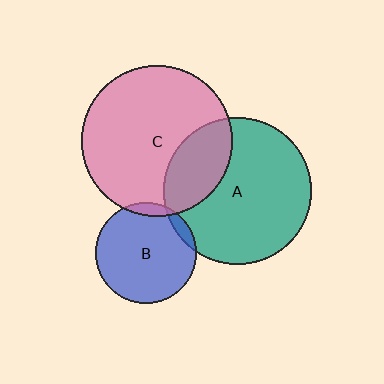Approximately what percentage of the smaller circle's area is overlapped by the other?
Approximately 5%.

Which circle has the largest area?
Circle C (pink).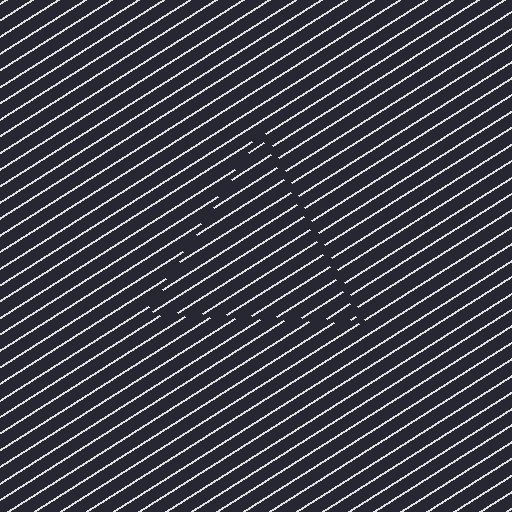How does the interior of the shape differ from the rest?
The interior of the shape contains the same grating, shifted by half a period — the contour is defined by the phase discontinuity where line-ends from the inner and outer gratings abut.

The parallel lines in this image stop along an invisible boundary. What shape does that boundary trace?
An illusory triangle. The interior of the shape contains the same grating, shifted by half a period — the contour is defined by the phase discontinuity where line-ends from the inner and outer gratings abut.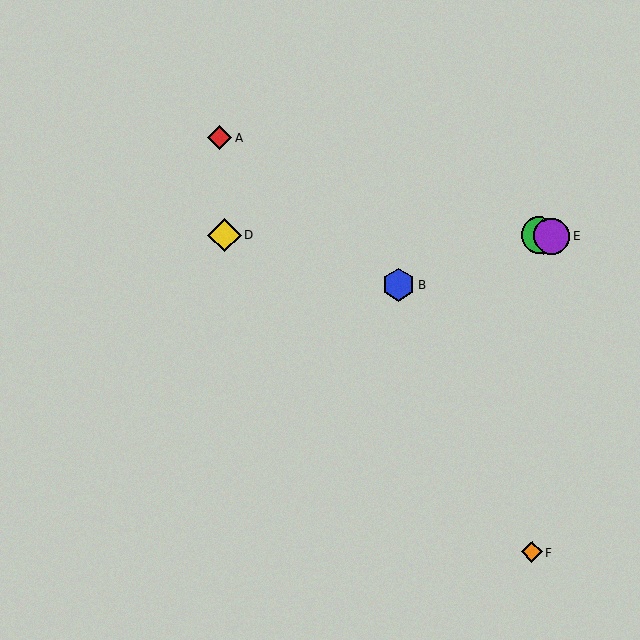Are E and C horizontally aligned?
Yes, both are at y≈236.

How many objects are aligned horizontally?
3 objects (C, D, E) are aligned horizontally.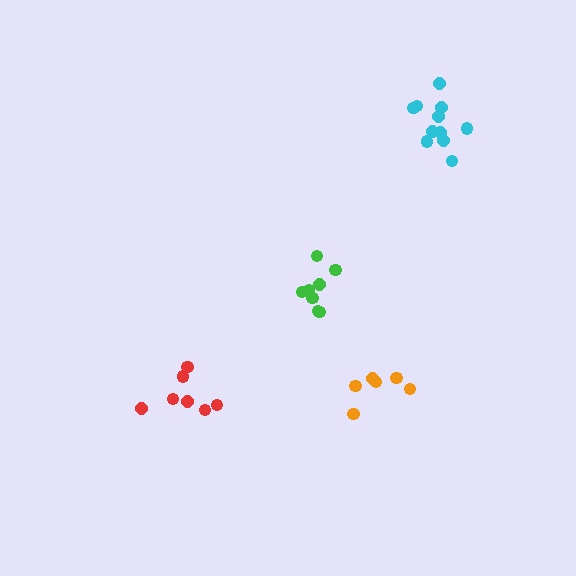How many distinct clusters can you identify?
There are 4 distinct clusters.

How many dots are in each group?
Group 1: 11 dots, Group 2: 8 dots, Group 3: 7 dots, Group 4: 6 dots (32 total).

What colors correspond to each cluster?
The clusters are colored: cyan, green, red, orange.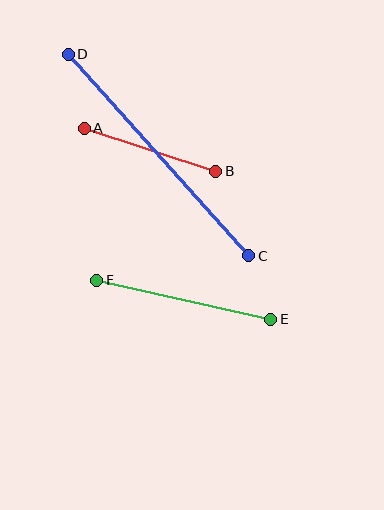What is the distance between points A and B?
The distance is approximately 138 pixels.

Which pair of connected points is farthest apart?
Points C and D are farthest apart.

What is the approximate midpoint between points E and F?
The midpoint is at approximately (184, 300) pixels.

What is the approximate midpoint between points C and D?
The midpoint is at approximately (158, 155) pixels.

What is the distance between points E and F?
The distance is approximately 178 pixels.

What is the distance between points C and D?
The distance is approximately 270 pixels.